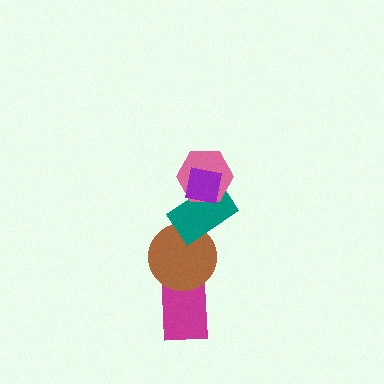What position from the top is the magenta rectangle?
The magenta rectangle is 5th from the top.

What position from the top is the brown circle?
The brown circle is 4th from the top.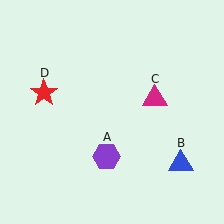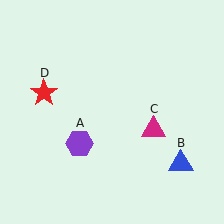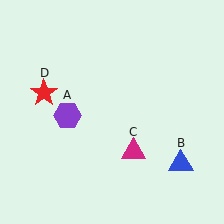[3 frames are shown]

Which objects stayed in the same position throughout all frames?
Blue triangle (object B) and red star (object D) remained stationary.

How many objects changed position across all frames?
2 objects changed position: purple hexagon (object A), magenta triangle (object C).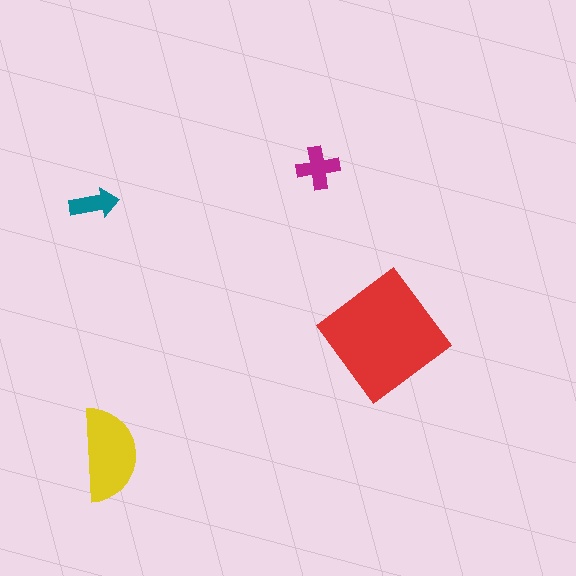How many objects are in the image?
There are 4 objects in the image.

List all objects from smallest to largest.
The teal arrow, the magenta cross, the yellow semicircle, the red diamond.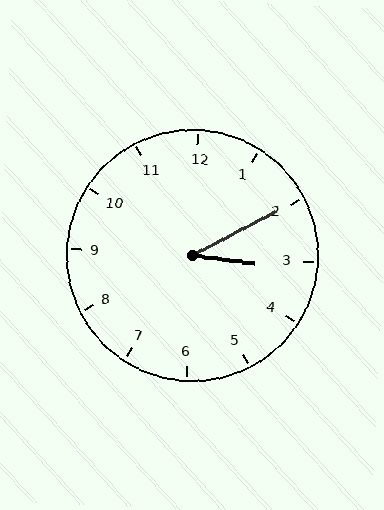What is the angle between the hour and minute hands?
Approximately 35 degrees.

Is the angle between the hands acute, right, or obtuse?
It is acute.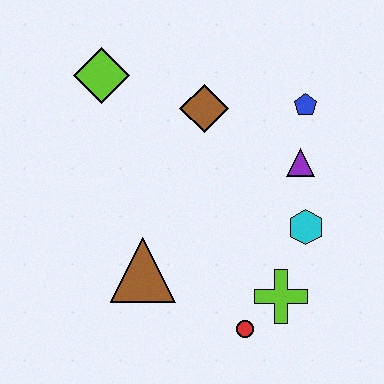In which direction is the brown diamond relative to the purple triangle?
The brown diamond is to the left of the purple triangle.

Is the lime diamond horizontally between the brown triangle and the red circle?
No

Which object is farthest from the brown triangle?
The blue pentagon is farthest from the brown triangle.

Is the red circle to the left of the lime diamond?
No